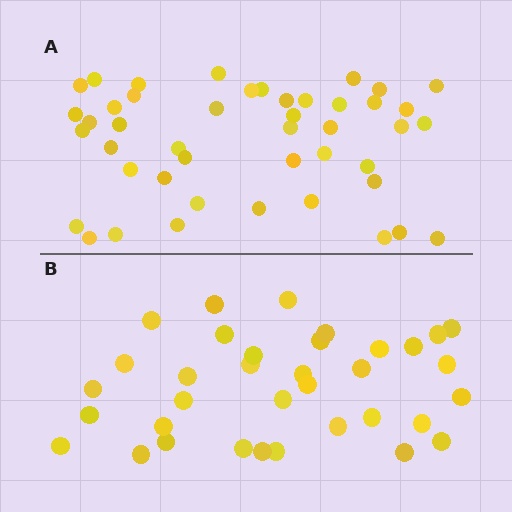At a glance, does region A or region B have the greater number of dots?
Region A (the top region) has more dots.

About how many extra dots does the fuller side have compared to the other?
Region A has roughly 10 or so more dots than region B.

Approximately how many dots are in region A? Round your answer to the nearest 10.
About 40 dots. (The exact count is 45, which rounds to 40.)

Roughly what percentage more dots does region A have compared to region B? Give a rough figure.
About 30% more.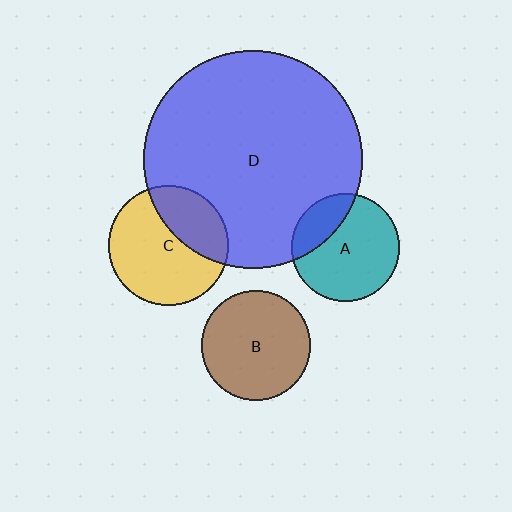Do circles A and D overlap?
Yes.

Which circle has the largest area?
Circle D (blue).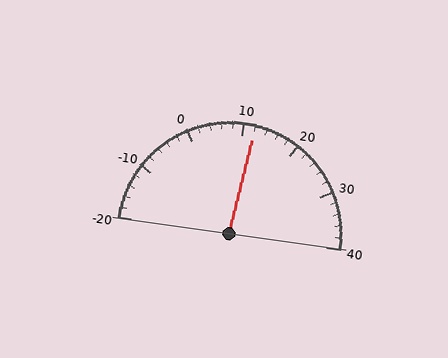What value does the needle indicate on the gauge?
The needle indicates approximately 12.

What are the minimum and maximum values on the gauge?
The gauge ranges from -20 to 40.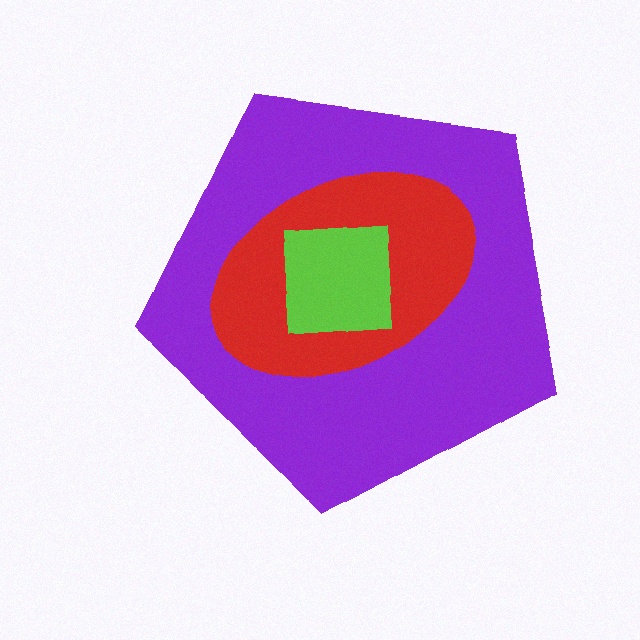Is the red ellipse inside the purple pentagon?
Yes.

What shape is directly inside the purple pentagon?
The red ellipse.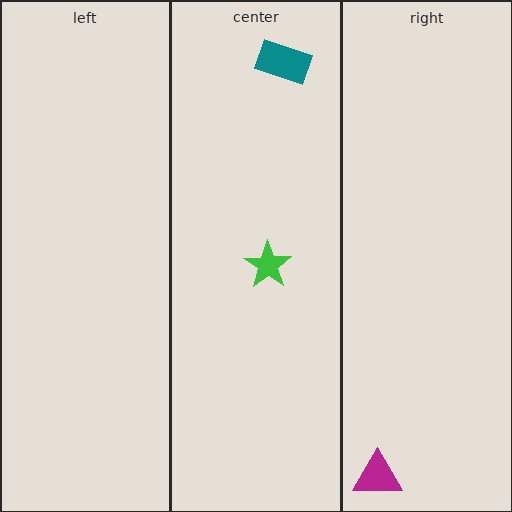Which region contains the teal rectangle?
The center region.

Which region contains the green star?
The center region.